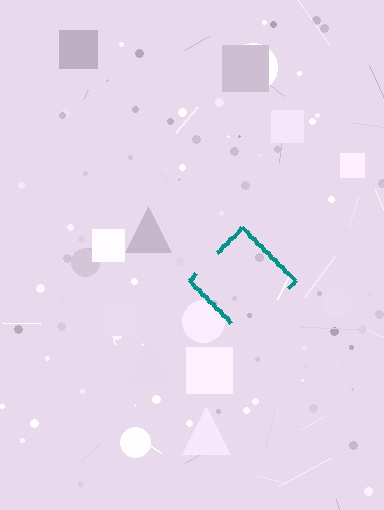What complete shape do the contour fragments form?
The contour fragments form a diamond.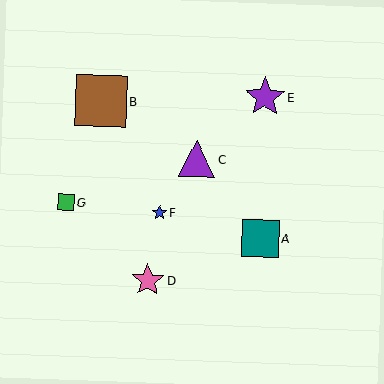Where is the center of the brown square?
The center of the brown square is at (101, 101).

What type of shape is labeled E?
Shape E is a purple star.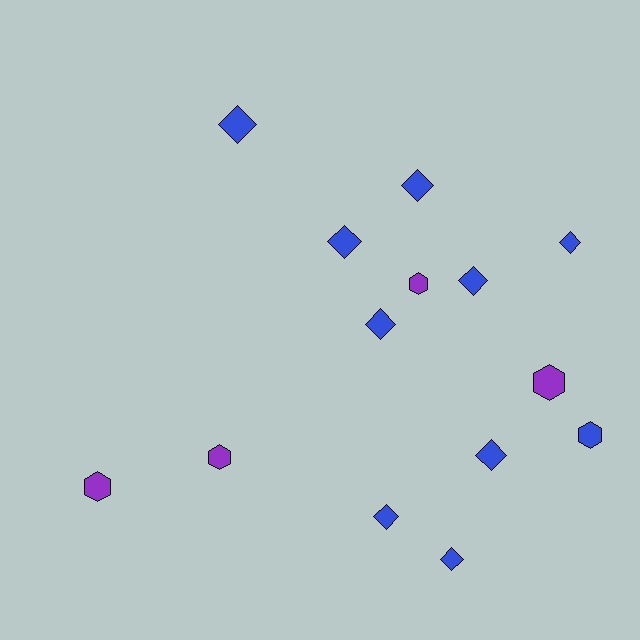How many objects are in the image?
There are 14 objects.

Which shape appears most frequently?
Diamond, with 9 objects.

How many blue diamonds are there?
There are 9 blue diamonds.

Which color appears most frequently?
Blue, with 10 objects.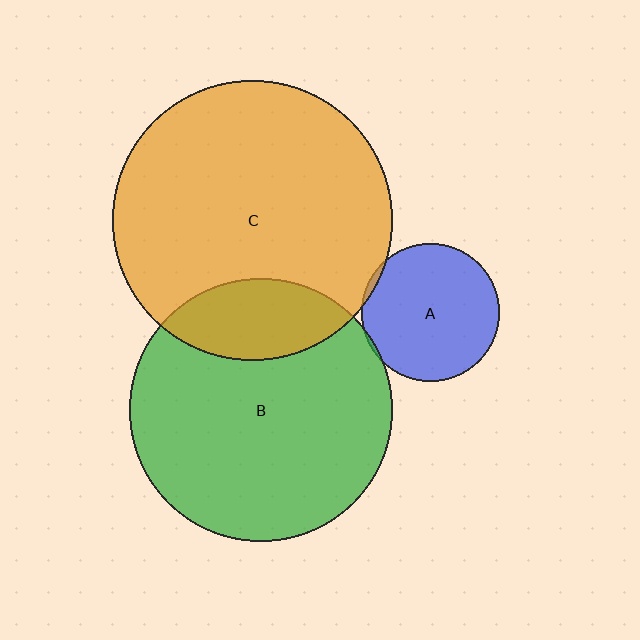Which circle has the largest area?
Circle C (orange).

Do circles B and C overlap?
Yes.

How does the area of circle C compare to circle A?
Approximately 4.1 times.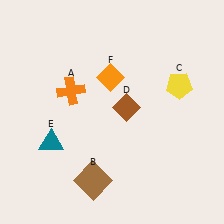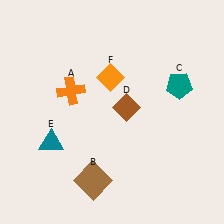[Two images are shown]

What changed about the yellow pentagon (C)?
In Image 1, C is yellow. In Image 2, it changed to teal.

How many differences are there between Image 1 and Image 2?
There is 1 difference between the two images.